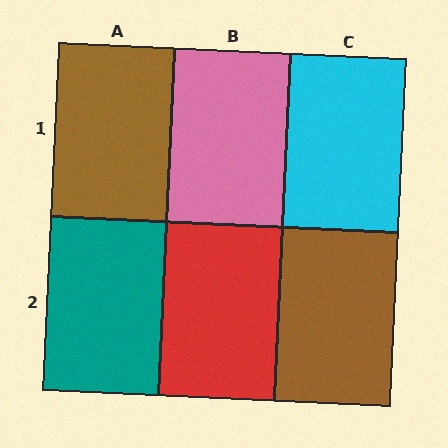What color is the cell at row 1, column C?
Cyan.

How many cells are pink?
1 cell is pink.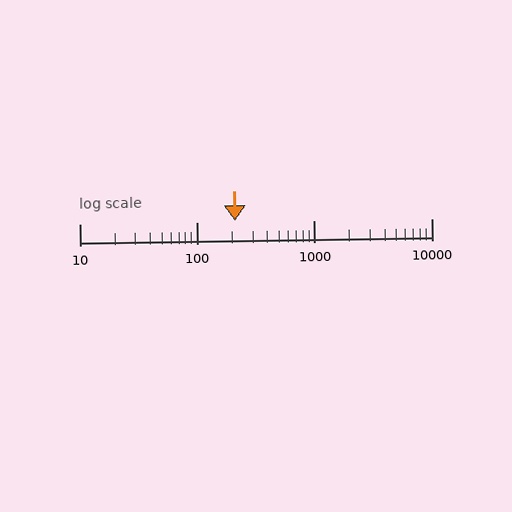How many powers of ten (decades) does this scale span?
The scale spans 3 decades, from 10 to 10000.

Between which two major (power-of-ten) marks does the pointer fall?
The pointer is between 100 and 1000.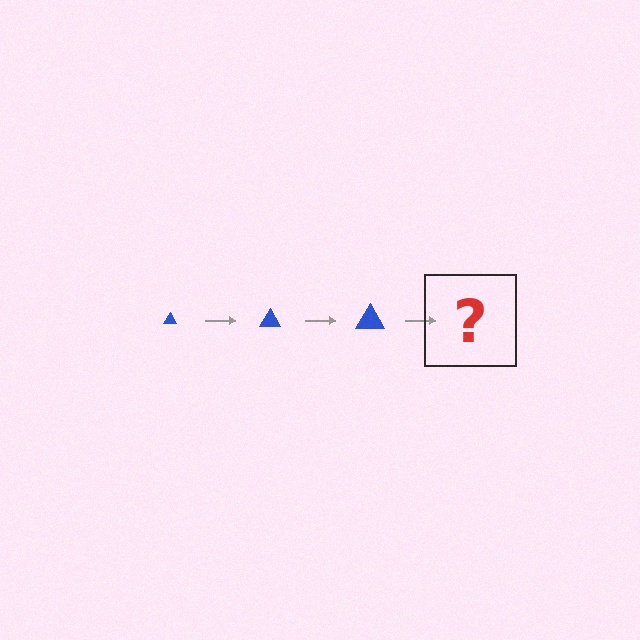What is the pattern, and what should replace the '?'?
The pattern is that the triangle gets progressively larger each step. The '?' should be a blue triangle, larger than the previous one.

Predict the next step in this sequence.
The next step is a blue triangle, larger than the previous one.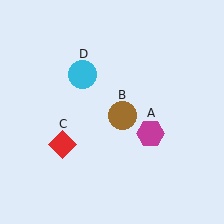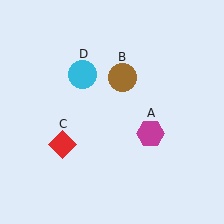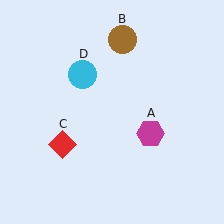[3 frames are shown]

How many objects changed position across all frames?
1 object changed position: brown circle (object B).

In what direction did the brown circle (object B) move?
The brown circle (object B) moved up.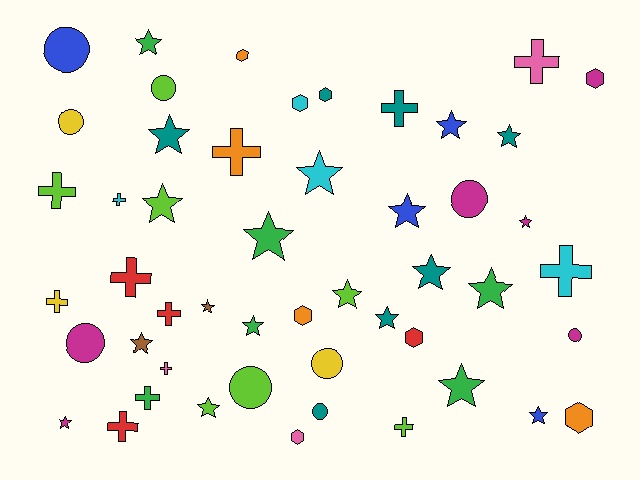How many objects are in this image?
There are 50 objects.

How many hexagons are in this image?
There are 8 hexagons.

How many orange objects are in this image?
There are 4 orange objects.